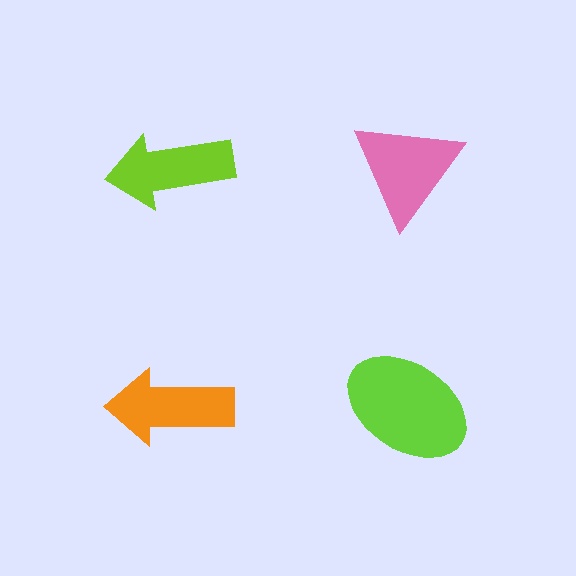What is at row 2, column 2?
A lime ellipse.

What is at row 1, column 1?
A lime arrow.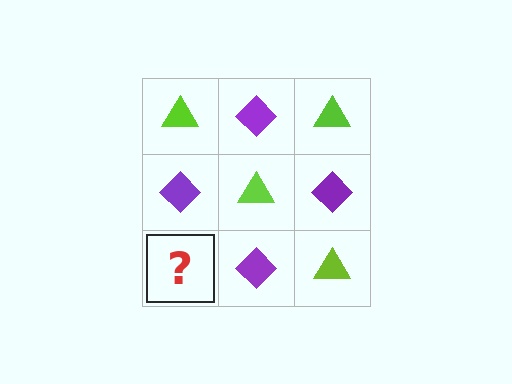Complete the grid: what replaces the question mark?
The question mark should be replaced with a lime triangle.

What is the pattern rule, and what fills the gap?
The rule is that it alternates lime triangle and purple diamond in a checkerboard pattern. The gap should be filled with a lime triangle.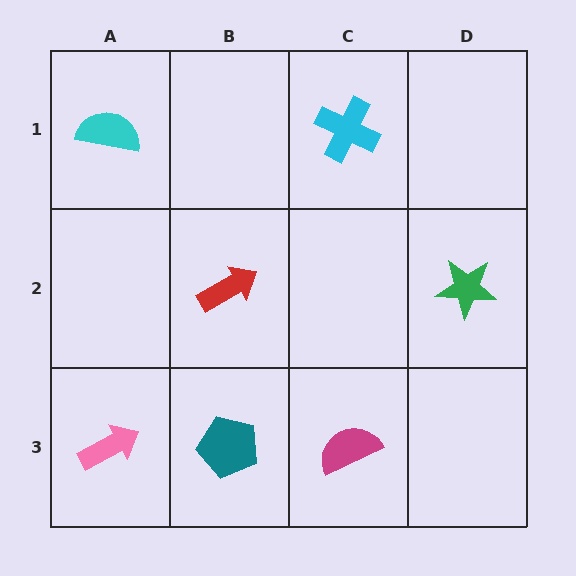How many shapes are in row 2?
2 shapes.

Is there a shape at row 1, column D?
No, that cell is empty.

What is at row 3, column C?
A magenta semicircle.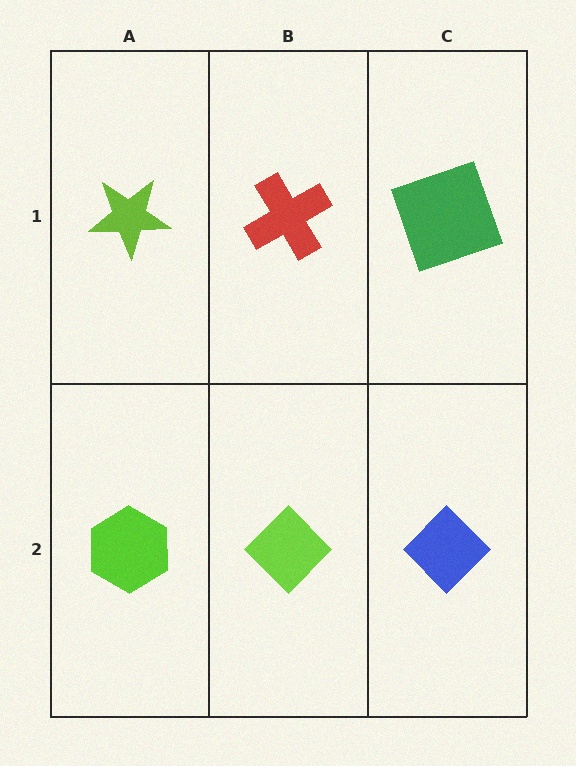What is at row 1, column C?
A green square.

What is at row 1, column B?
A red cross.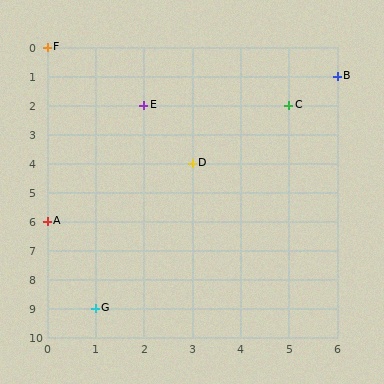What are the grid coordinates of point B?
Point B is at grid coordinates (6, 1).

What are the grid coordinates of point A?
Point A is at grid coordinates (0, 6).